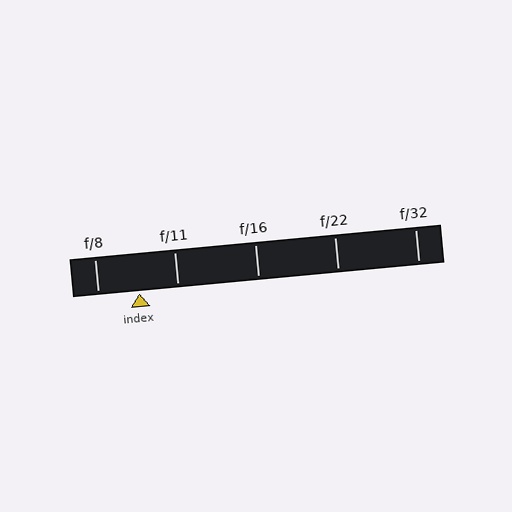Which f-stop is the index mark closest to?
The index mark is closest to f/11.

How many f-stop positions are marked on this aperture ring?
There are 5 f-stop positions marked.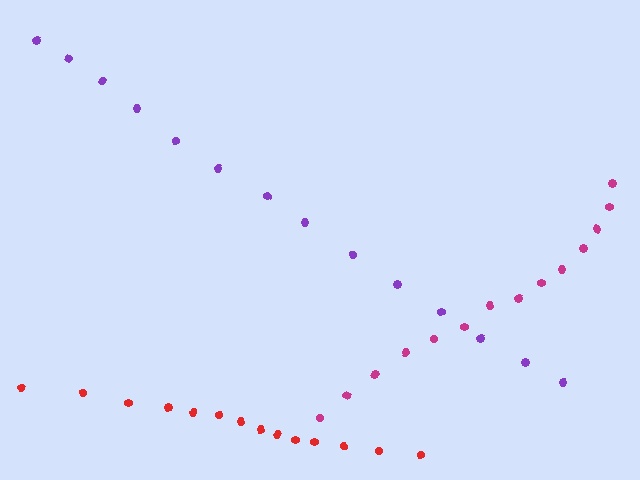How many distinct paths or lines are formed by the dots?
There are 3 distinct paths.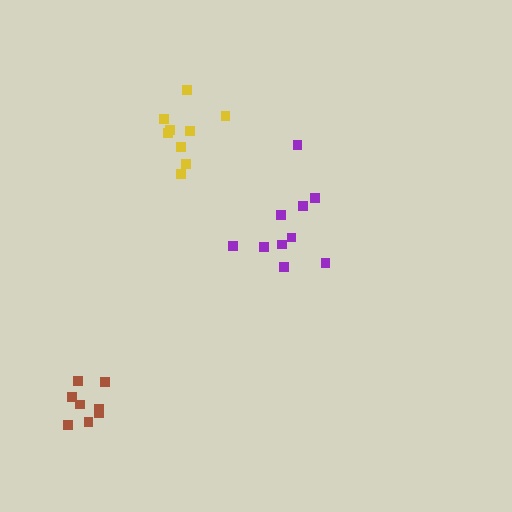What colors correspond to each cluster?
The clusters are colored: brown, yellow, purple.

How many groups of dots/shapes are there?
There are 3 groups.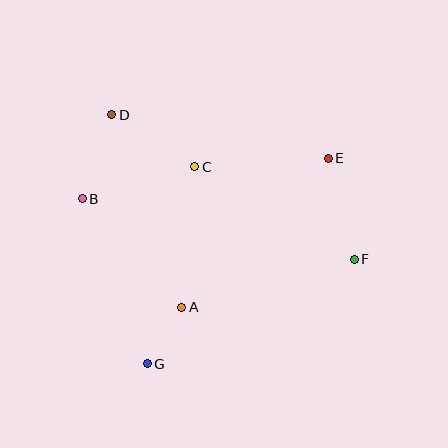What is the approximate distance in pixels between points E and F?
The distance between E and F is approximately 104 pixels.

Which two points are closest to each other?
Points A and G are closest to each other.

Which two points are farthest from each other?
Points D and F are farthest from each other.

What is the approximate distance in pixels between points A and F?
The distance between A and F is approximately 179 pixels.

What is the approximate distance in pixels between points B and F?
The distance between B and F is approximately 279 pixels.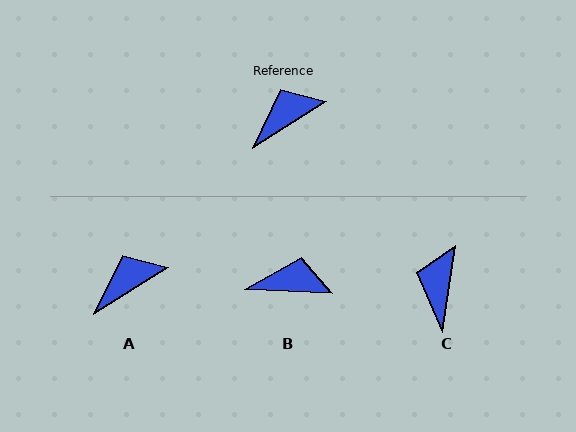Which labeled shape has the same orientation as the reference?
A.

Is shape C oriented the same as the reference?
No, it is off by about 49 degrees.